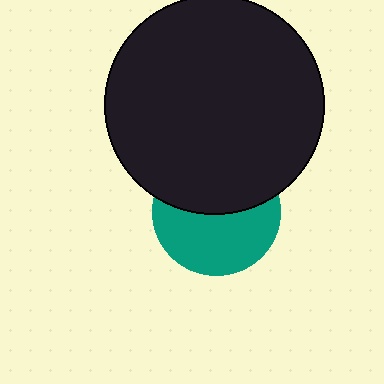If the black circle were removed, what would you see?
You would see the complete teal circle.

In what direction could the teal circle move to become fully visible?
The teal circle could move down. That would shift it out from behind the black circle entirely.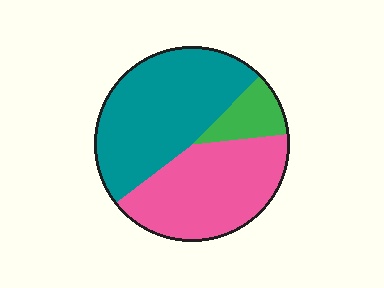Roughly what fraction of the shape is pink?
Pink takes up about two fifths (2/5) of the shape.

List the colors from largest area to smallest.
From largest to smallest: teal, pink, green.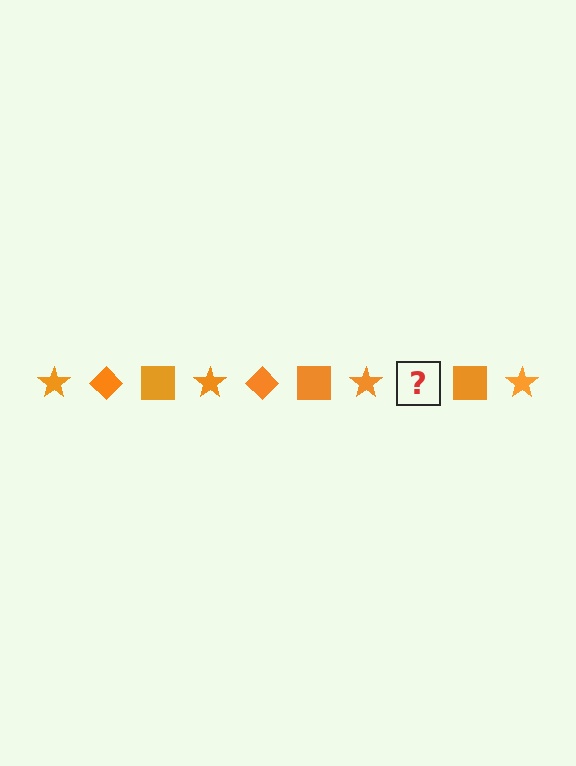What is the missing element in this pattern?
The missing element is an orange diamond.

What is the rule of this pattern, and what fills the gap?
The rule is that the pattern cycles through star, diamond, square shapes in orange. The gap should be filled with an orange diamond.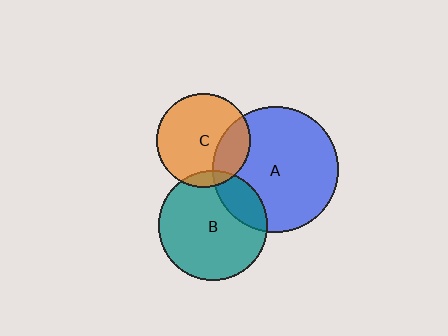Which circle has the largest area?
Circle A (blue).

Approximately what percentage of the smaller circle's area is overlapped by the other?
Approximately 10%.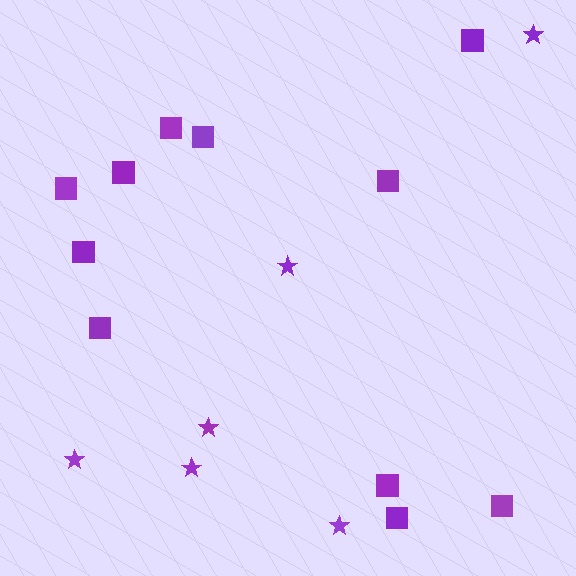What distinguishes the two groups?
There are 2 groups: one group of squares (11) and one group of stars (6).